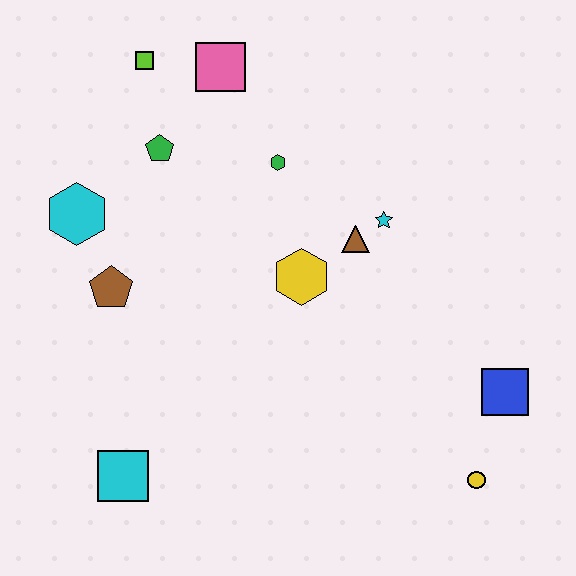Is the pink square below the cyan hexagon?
No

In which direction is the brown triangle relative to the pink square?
The brown triangle is below the pink square.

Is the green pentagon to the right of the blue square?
No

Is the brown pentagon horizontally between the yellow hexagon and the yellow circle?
No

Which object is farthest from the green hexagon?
The yellow circle is farthest from the green hexagon.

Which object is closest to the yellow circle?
The blue square is closest to the yellow circle.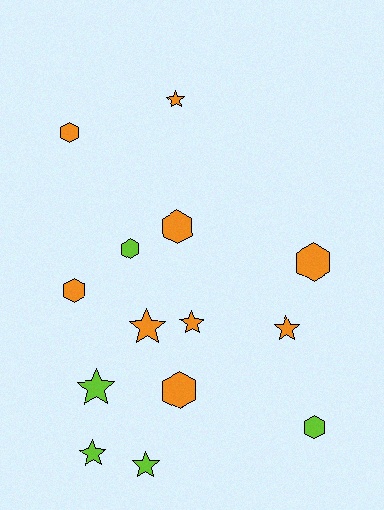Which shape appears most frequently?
Star, with 7 objects.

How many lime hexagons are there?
There are 2 lime hexagons.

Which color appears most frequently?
Orange, with 9 objects.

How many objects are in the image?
There are 14 objects.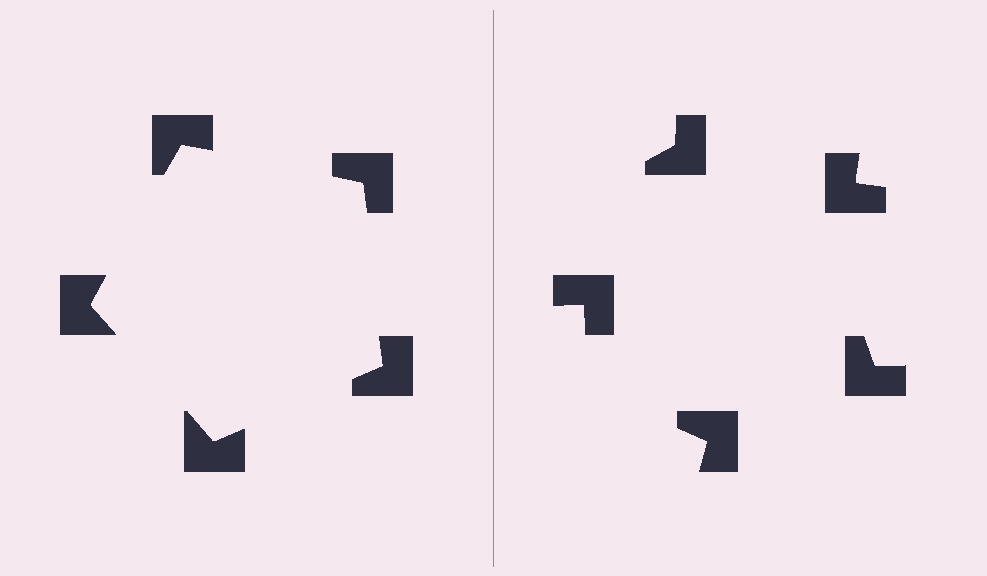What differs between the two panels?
The notched squares are positioned identically on both sides; only the wedge orientations differ. On the left they align to a pentagon; on the right they are misaligned.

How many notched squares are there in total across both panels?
10 — 5 on each side.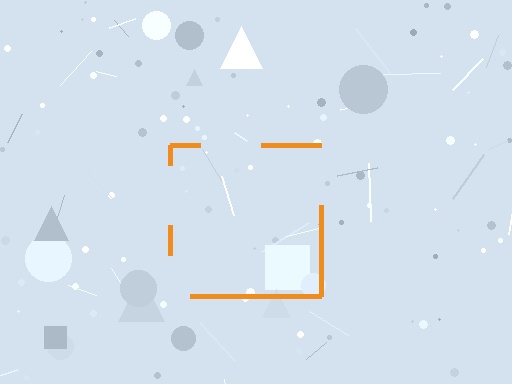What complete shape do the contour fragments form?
The contour fragments form a square.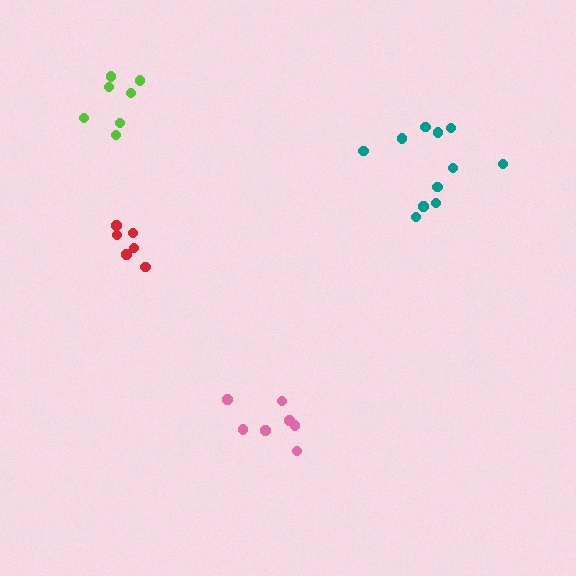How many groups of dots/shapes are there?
There are 4 groups.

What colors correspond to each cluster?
The clusters are colored: red, pink, teal, lime.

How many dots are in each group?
Group 1: 6 dots, Group 2: 8 dots, Group 3: 11 dots, Group 4: 7 dots (32 total).